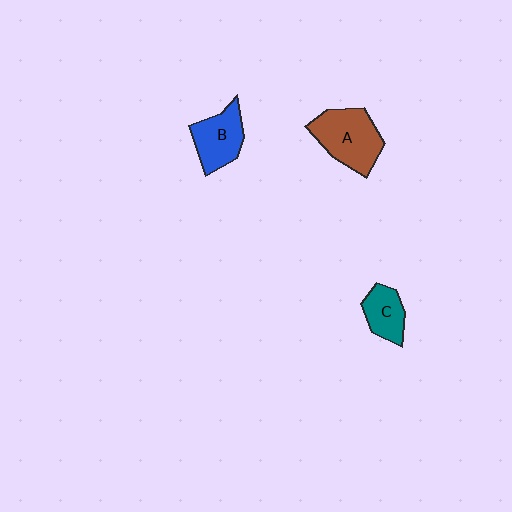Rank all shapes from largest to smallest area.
From largest to smallest: A (brown), B (blue), C (teal).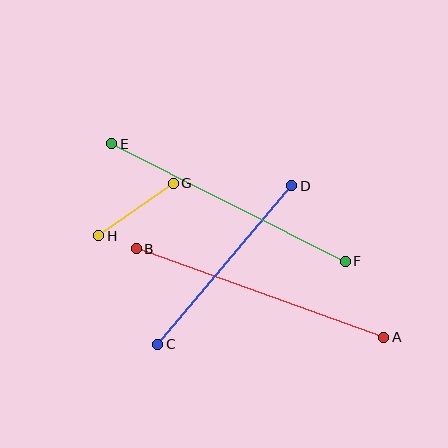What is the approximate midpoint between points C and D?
The midpoint is at approximately (225, 265) pixels.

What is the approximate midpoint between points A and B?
The midpoint is at approximately (260, 293) pixels.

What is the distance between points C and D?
The distance is approximately 208 pixels.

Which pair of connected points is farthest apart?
Points A and B are farthest apart.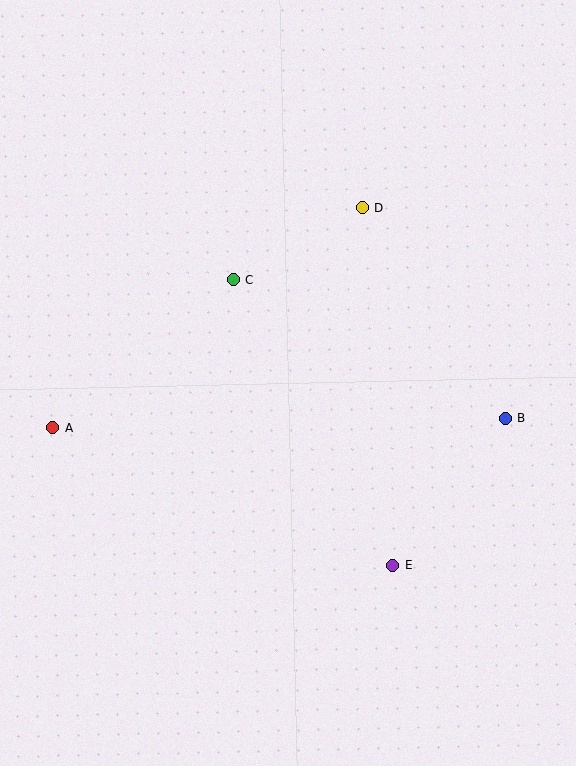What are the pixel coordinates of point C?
Point C is at (233, 280).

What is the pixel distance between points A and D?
The distance between A and D is 380 pixels.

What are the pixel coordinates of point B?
Point B is at (505, 419).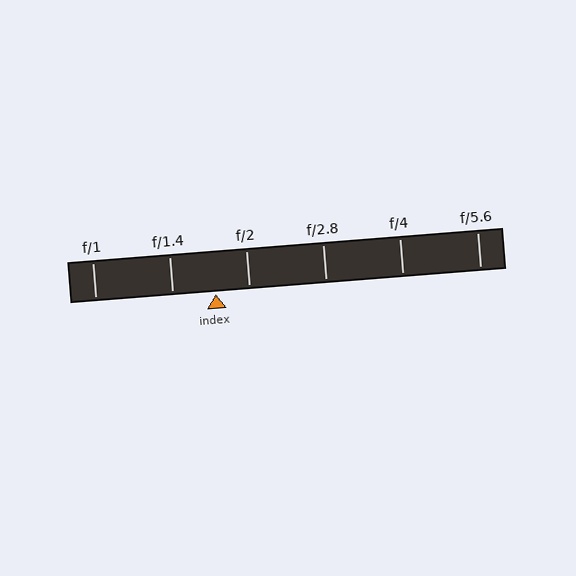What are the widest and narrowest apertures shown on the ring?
The widest aperture shown is f/1 and the narrowest is f/5.6.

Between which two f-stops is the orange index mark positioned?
The index mark is between f/1.4 and f/2.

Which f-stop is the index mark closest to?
The index mark is closest to f/2.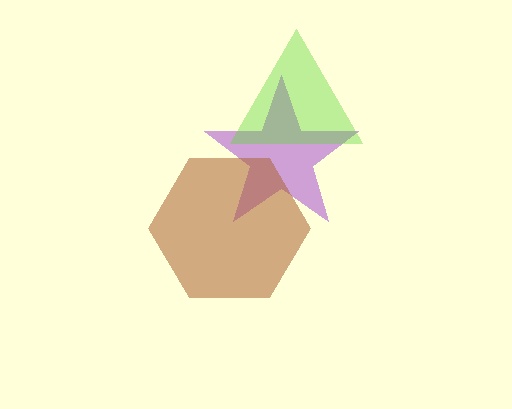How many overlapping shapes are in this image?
There are 3 overlapping shapes in the image.